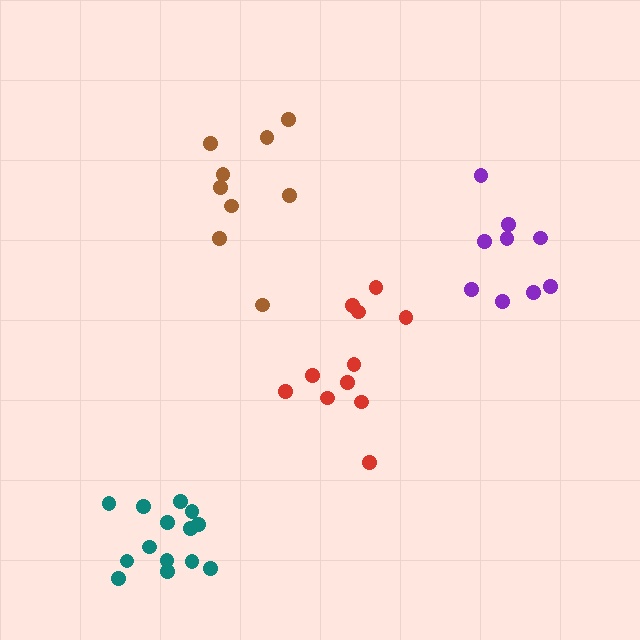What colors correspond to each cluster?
The clusters are colored: brown, purple, red, teal.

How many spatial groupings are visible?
There are 4 spatial groupings.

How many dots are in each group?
Group 1: 9 dots, Group 2: 9 dots, Group 3: 11 dots, Group 4: 14 dots (43 total).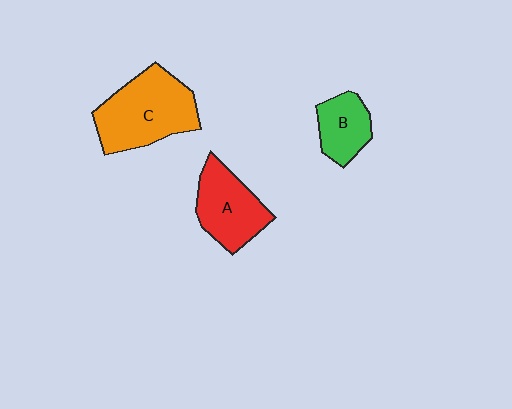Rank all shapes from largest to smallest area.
From largest to smallest: C (orange), A (red), B (green).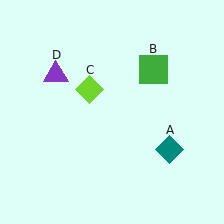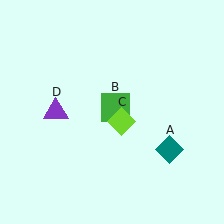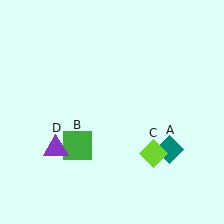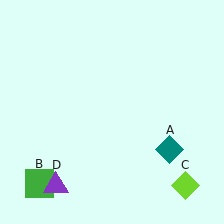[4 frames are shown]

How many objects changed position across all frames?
3 objects changed position: green square (object B), lime diamond (object C), purple triangle (object D).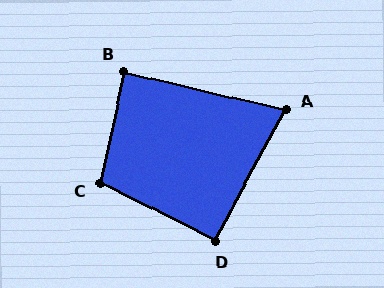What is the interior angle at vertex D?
Approximately 91 degrees (approximately right).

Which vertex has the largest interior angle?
C, at approximately 105 degrees.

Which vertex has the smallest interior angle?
A, at approximately 75 degrees.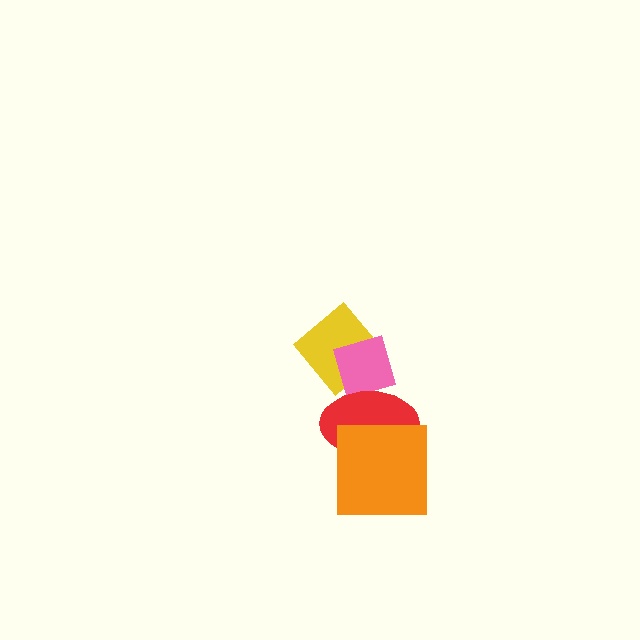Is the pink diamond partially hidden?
Yes, it is partially covered by another shape.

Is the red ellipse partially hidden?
Yes, it is partially covered by another shape.